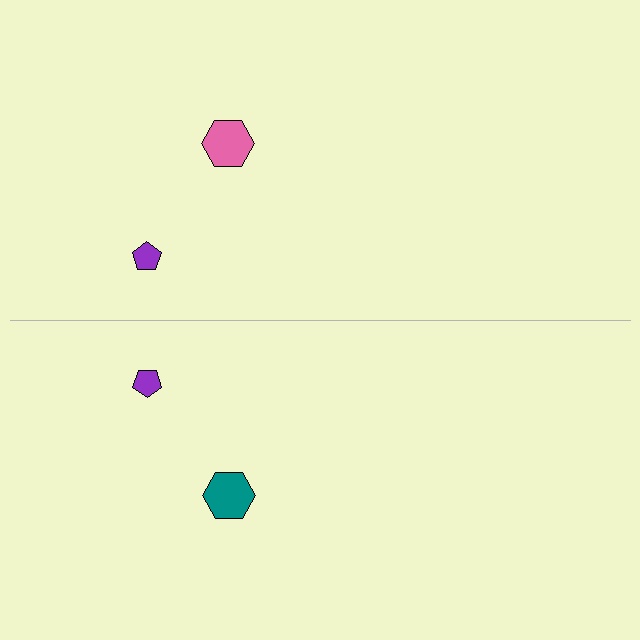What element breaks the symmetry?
The teal hexagon on the bottom side breaks the symmetry — its mirror counterpart is pink.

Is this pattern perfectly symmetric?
No, the pattern is not perfectly symmetric. The teal hexagon on the bottom side breaks the symmetry — its mirror counterpart is pink.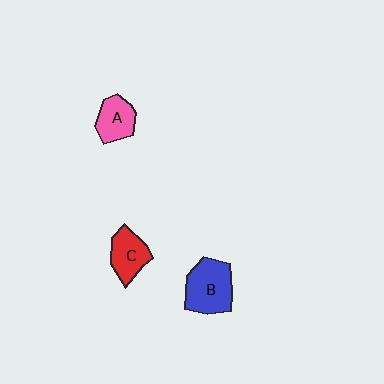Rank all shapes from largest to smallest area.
From largest to smallest: B (blue), C (red), A (pink).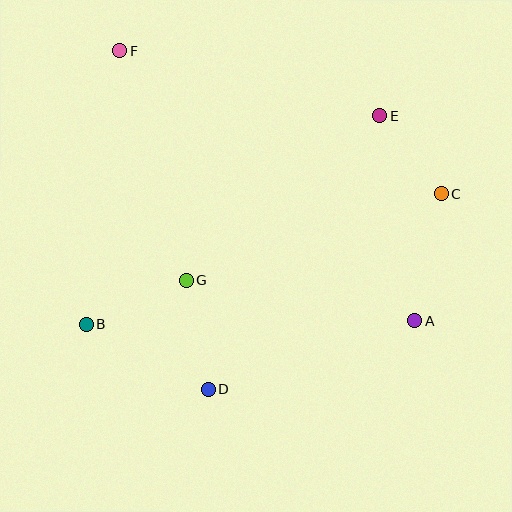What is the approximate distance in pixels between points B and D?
The distance between B and D is approximately 139 pixels.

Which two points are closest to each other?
Points C and E are closest to each other.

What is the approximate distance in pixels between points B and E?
The distance between B and E is approximately 360 pixels.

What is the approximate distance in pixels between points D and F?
The distance between D and F is approximately 349 pixels.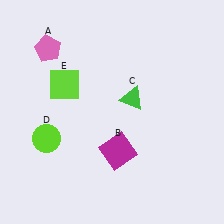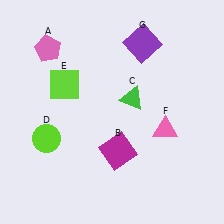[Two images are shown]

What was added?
A pink triangle (F), a purple square (G) were added in Image 2.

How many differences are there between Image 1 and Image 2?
There are 2 differences between the two images.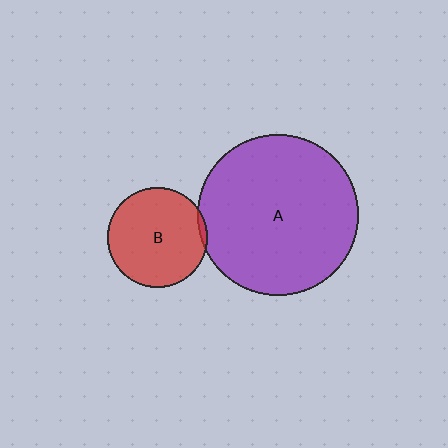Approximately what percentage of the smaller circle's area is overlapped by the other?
Approximately 5%.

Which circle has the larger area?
Circle A (purple).